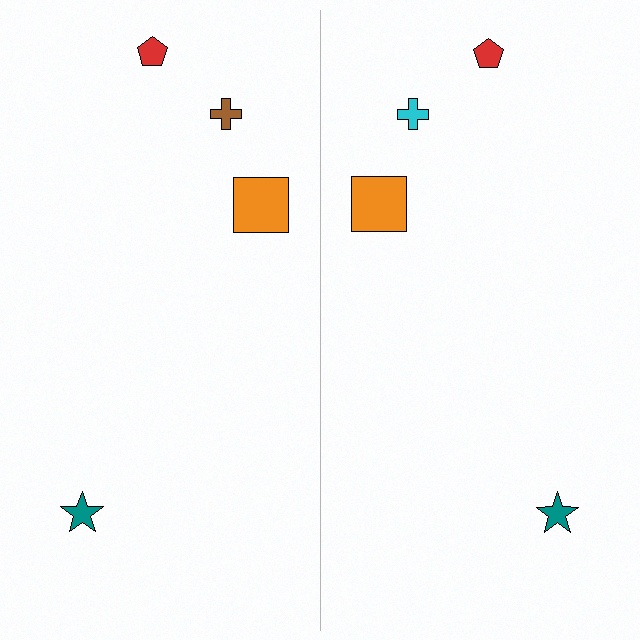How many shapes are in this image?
There are 8 shapes in this image.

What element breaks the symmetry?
The cyan cross on the right side breaks the symmetry — its mirror counterpart is brown.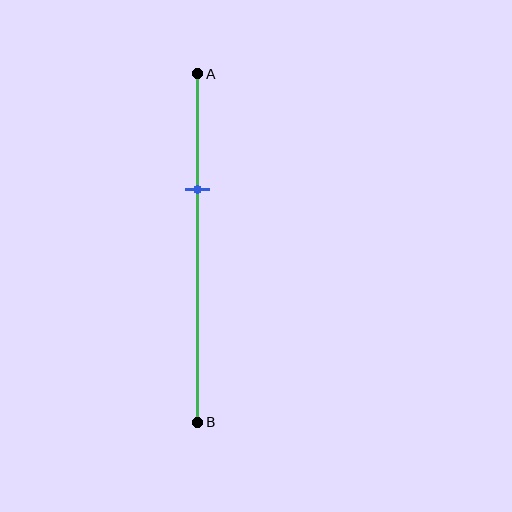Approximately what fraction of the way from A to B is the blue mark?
The blue mark is approximately 35% of the way from A to B.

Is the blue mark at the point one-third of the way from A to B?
Yes, the mark is approximately at the one-third point.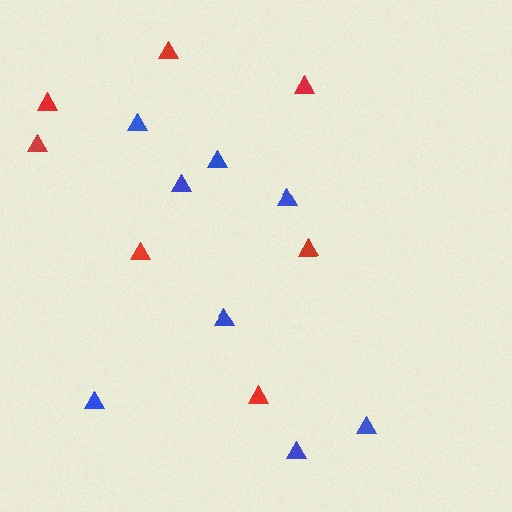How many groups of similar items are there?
There are 2 groups: one group of red triangles (7) and one group of blue triangles (8).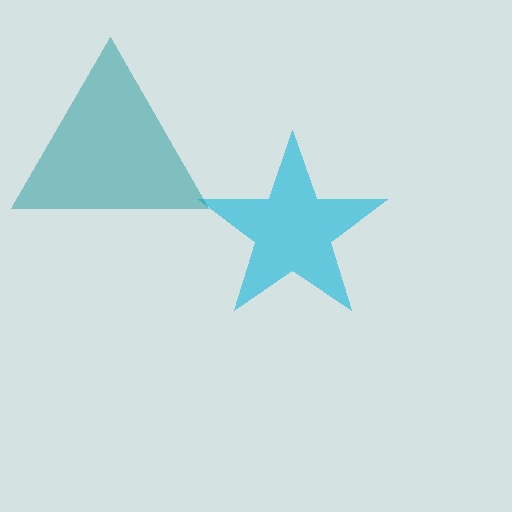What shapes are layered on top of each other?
The layered shapes are: a cyan star, a teal triangle.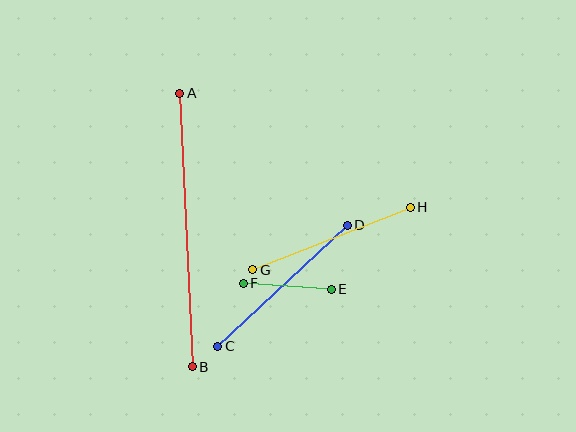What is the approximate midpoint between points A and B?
The midpoint is at approximately (186, 230) pixels.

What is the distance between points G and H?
The distance is approximately 170 pixels.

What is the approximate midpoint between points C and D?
The midpoint is at approximately (283, 286) pixels.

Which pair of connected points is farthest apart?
Points A and B are farthest apart.